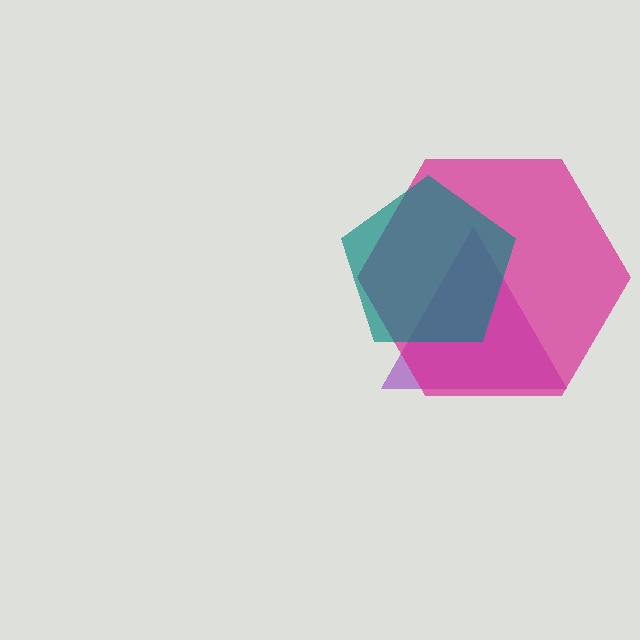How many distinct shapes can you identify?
There are 3 distinct shapes: a purple triangle, a magenta hexagon, a teal pentagon.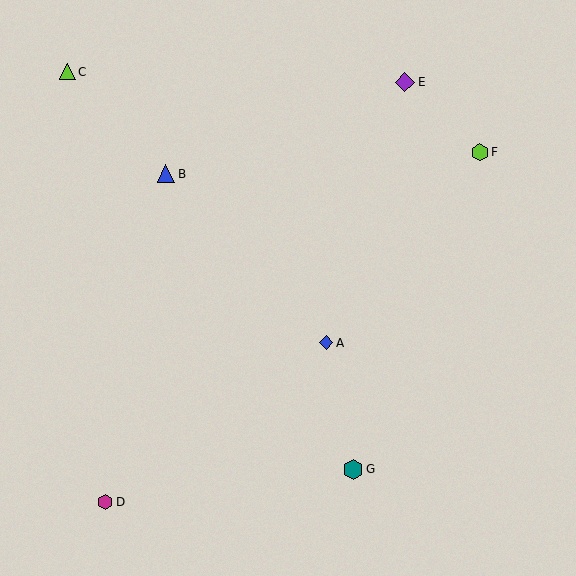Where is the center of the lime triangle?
The center of the lime triangle is at (68, 72).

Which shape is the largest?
The teal hexagon (labeled G) is the largest.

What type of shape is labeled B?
Shape B is a blue triangle.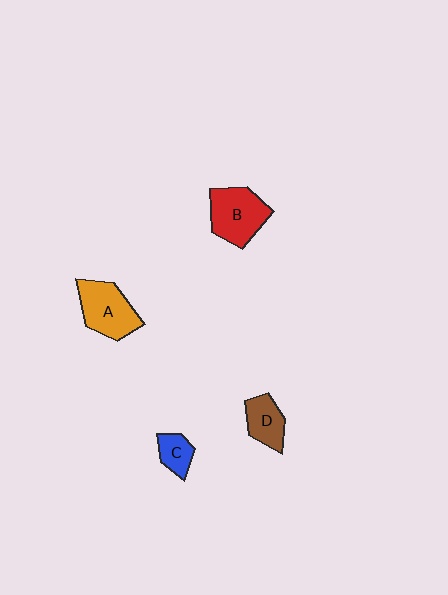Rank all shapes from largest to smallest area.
From largest to smallest: B (red), A (orange), D (brown), C (blue).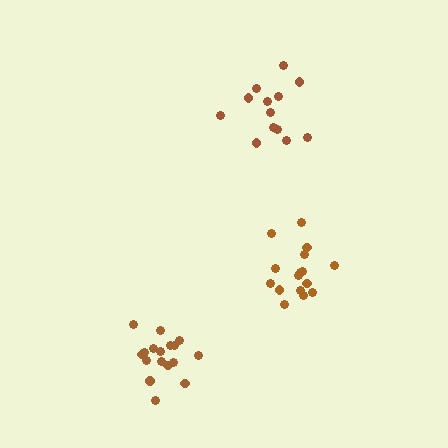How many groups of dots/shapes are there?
There are 3 groups.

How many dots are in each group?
Group 1: 17 dots, Group 2: 16 dots, Group 3: 13 dots (46 total).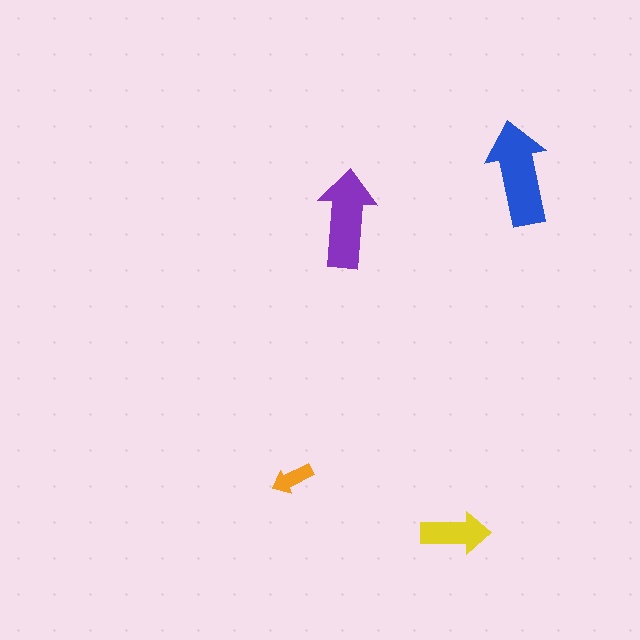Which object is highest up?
The blue arrow is topmost.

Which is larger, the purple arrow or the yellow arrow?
The purple one.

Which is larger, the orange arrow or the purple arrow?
The purple one.